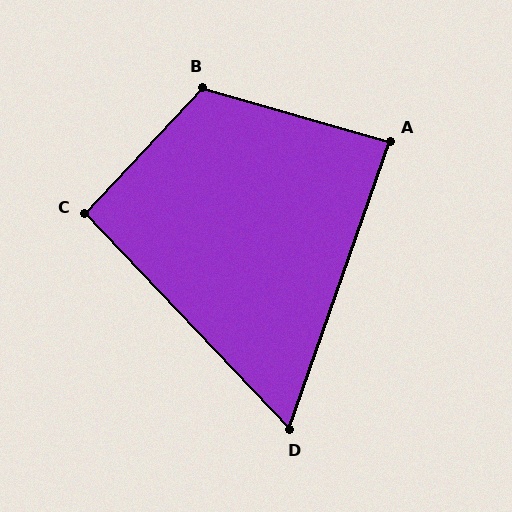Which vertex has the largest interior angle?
B, at approximately 117 degrees.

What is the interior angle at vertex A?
Approximately 87 degrees (approximately right).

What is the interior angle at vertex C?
Approximately 93 degrees (approximately right).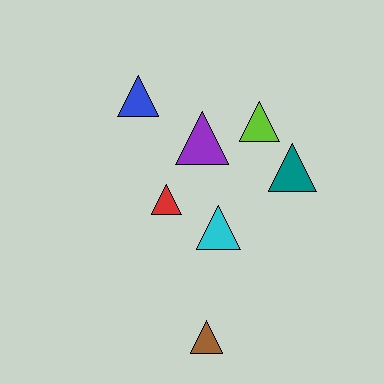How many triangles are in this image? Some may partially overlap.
There are 7 triangles.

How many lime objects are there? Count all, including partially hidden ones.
There is 1 lime object.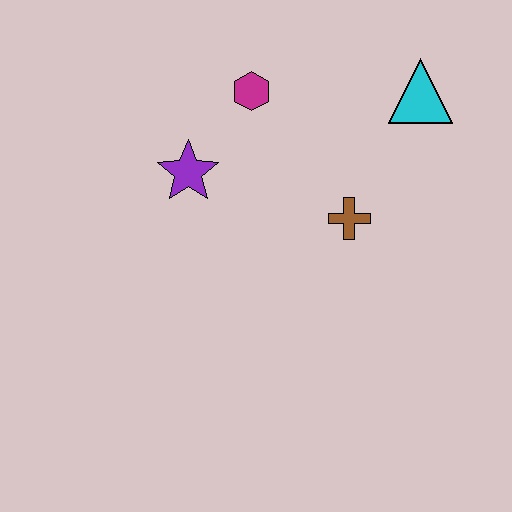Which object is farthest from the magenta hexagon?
The cyan triangle is farthest from the magenta hexagon.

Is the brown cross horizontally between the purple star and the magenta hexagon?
No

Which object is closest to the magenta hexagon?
The purple star is closest to the magenta hexagon.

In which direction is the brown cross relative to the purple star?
The brown cross is to the right of the purple star.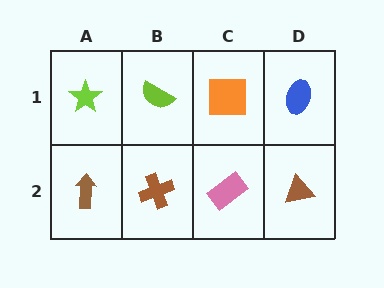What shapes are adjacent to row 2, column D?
A blue ellipse (row 1, column D), a pink rectangle (row 2, column C).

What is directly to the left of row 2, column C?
A brown cross.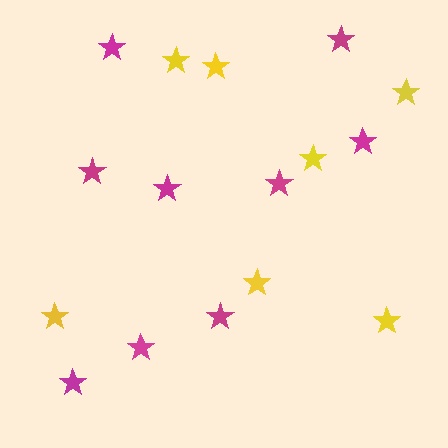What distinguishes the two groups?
There are 2 groups: one group of magenta stars (9) and one group of yellow stars (7).